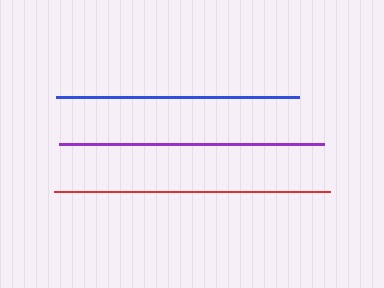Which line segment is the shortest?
The blue line is the shortest at approximately 243 pixels.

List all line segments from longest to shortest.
From longest to shortest: red, purple, blue.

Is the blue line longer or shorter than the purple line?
The purple line is longer than the blue line.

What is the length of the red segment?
The red segment is approximately 276 pixels long.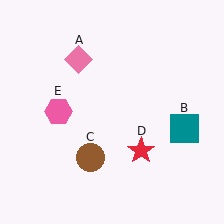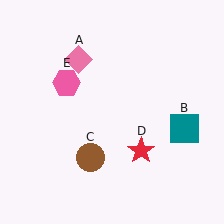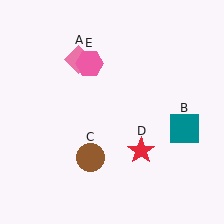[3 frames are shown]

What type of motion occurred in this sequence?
The pink hexagon (object E) rotated clockwise around the center of the scene.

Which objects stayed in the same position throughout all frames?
Pink diamond (object A) and teal square (object B) and brown circle (object C) and red star (object D) remained stationary.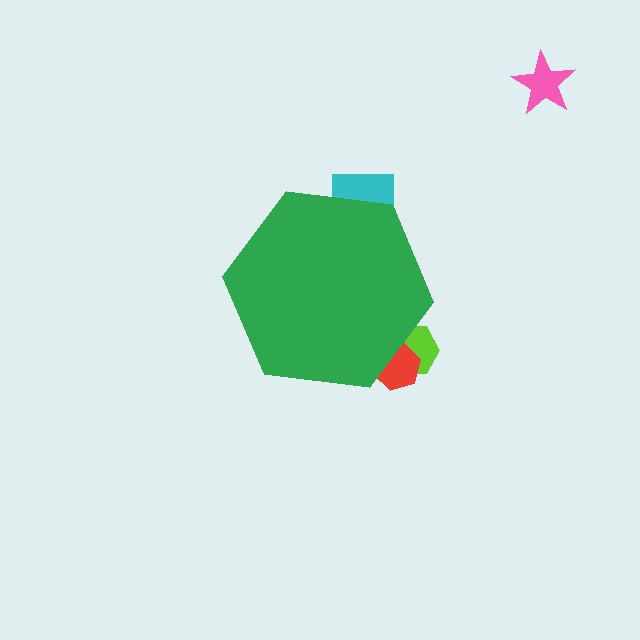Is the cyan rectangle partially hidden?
Yes, the cyan rectangle is partially hidden behind the green hexagon.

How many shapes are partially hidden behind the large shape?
3 shapes are partially hidden.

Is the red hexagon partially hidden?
Yes, the red hexagon is partially hidden behind the green hexagon.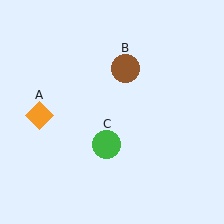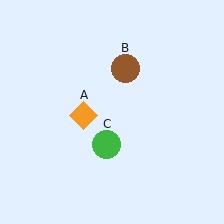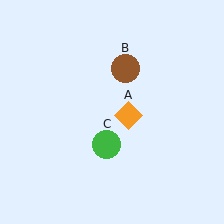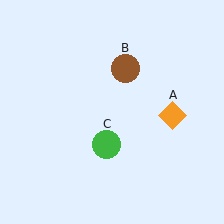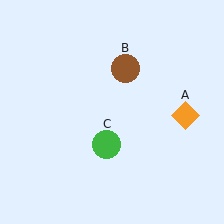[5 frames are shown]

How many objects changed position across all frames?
1 object changed position: orange diamond (object A).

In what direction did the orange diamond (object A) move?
The orange diamond (object A) moved right.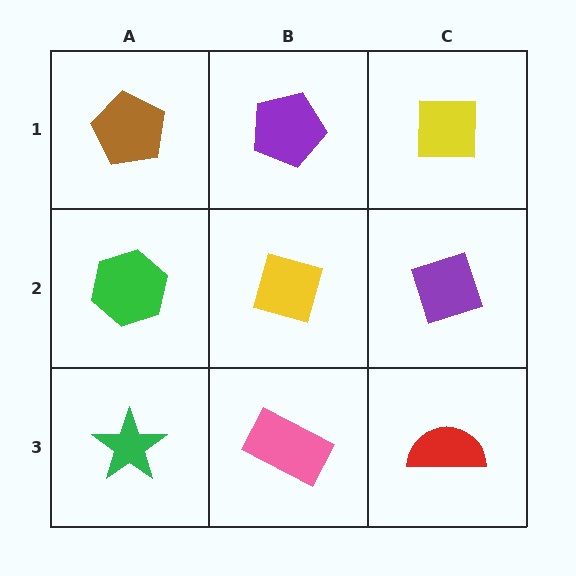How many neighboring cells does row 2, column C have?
3.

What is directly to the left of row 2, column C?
A yellow diamond.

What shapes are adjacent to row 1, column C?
A purple diamond (row 2, column C), a purple pentagon (row 1, column B).